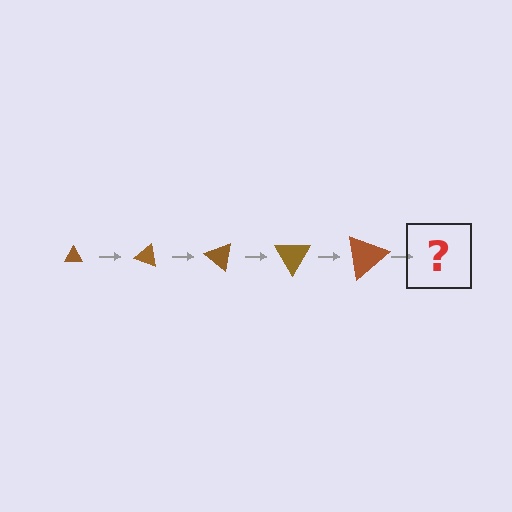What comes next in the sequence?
The next element should be a triangle, larger than the previous one and rotated 100 degrees from the start.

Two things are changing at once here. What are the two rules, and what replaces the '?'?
The two rules are that the triangle grows larger each step and it rotates 20 degrees each step. The '?' should be a triangle, larger than the previous one and rotated 100 degrees from the start.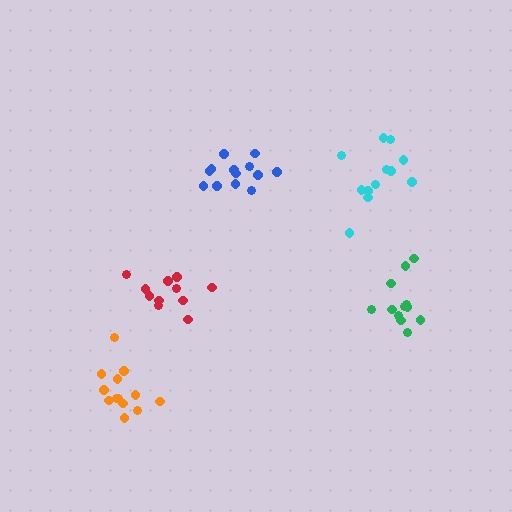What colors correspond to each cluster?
The clusters are colored: blue, green, cyan, red, orange.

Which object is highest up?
The blue cluster is topmost.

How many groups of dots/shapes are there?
There are 5 groups.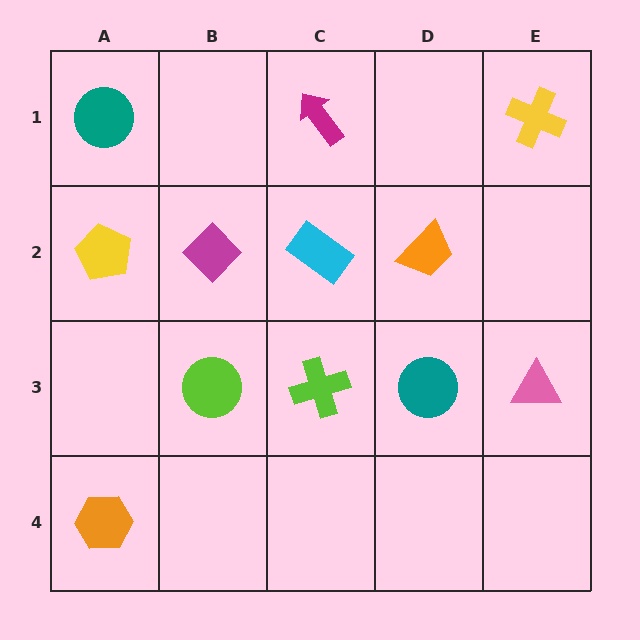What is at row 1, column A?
A teal circle.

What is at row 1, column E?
A yellow cross.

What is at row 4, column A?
An orange hexagon.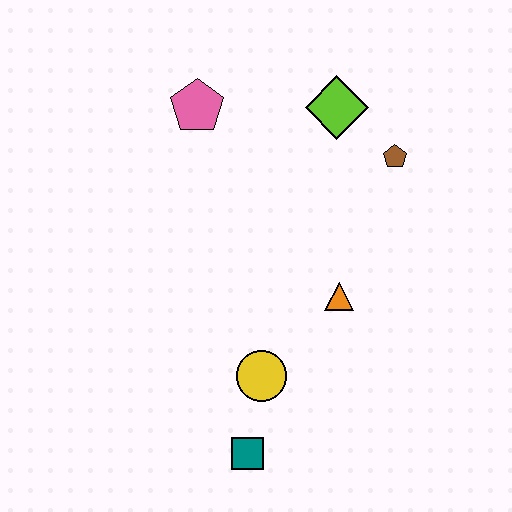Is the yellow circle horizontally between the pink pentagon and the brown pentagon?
Yes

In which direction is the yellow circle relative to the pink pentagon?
The yellow circle is below the pink pentagon.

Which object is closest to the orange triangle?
The yellow circle is closest to the orange triangle.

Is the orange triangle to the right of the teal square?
Yes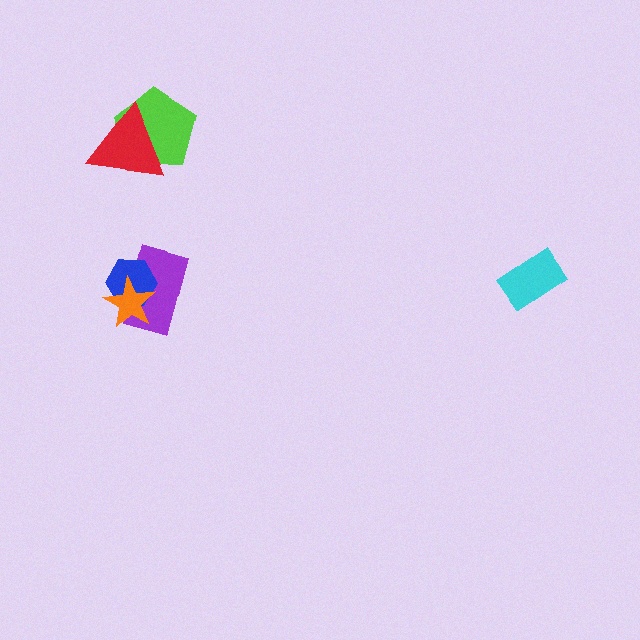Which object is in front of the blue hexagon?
The orange star is in front of the blue hexagon.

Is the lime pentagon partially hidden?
Yes, it is partially covered by another shape.